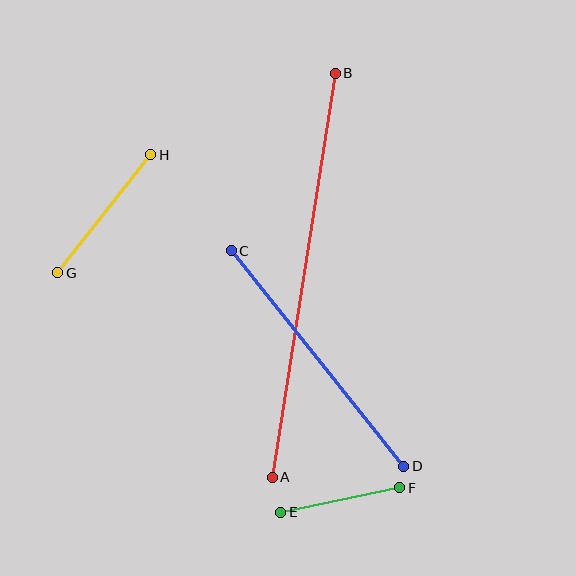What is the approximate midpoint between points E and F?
The midpoint is at approximately (340, 500) pixels.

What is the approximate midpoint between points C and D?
The midpoint is at approximately (318, 359) pixels.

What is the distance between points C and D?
The distance is approximately 276 pixels.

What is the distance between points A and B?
The distance is approximately 408 pixels.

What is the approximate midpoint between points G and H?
The midpoint is at approximately (104, 214) pixels.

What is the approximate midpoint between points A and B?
The midpoint is at approximately (304, 275) pixels.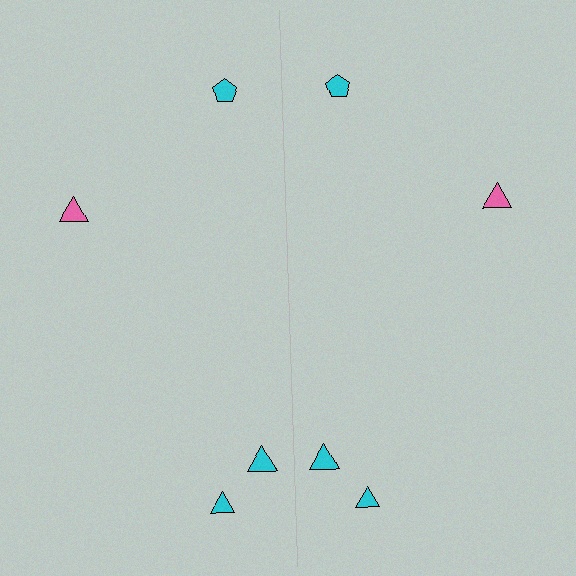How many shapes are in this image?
There are 8 shapes in this image.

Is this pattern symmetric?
Yes, this pattern has bilateral (reflection) symmetry.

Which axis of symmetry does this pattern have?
The pattern has a vertical axis of symmetry running through the center of the image.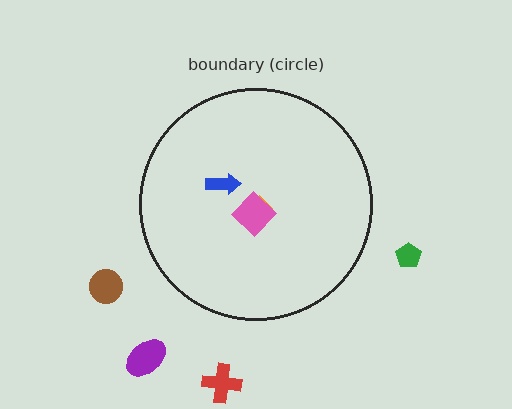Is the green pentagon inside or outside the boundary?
Outside.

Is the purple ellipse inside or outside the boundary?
Outside.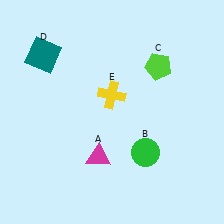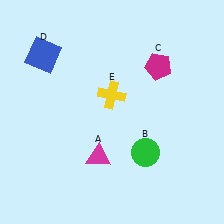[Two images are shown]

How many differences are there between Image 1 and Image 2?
There are 2 differences between the two images.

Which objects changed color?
C changed from lime to magenta. D changed from teal to blue.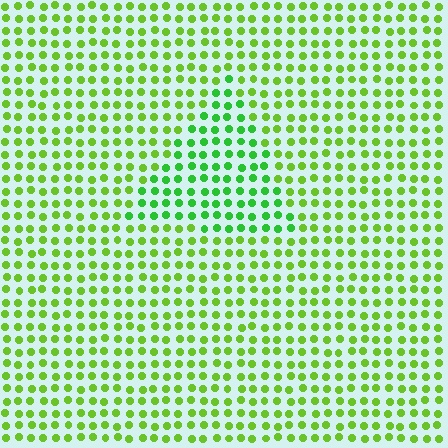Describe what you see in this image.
The image is filled with small lime elements in a uniform arrangement. A triangle-shaped region is visible where the elements are tinted to a slightly different hue, forming a subtle color boundary.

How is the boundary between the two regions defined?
The boundary is defined purely by a slight shift in hue (about 28 degrees). Spacing, size, and orientation are identical on both sides.